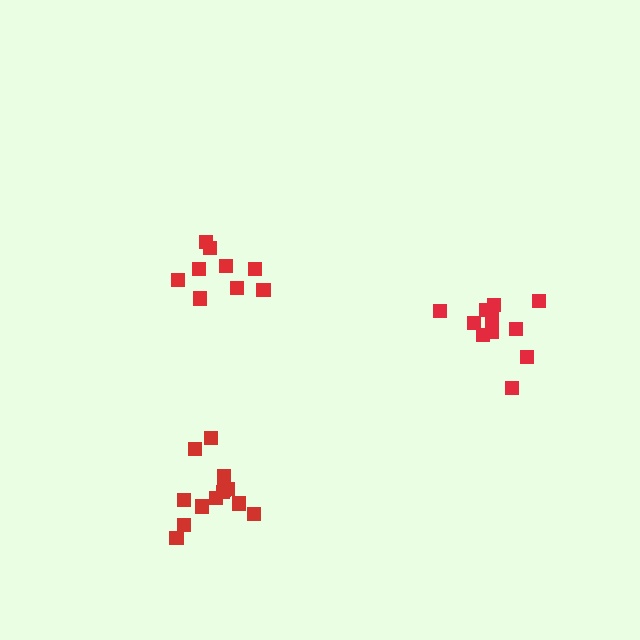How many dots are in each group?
Group 1: 9 dots, Group 2: 11 dots, Group 3: 13 dots (33 total).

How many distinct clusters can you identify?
There are 3 distinct clusters.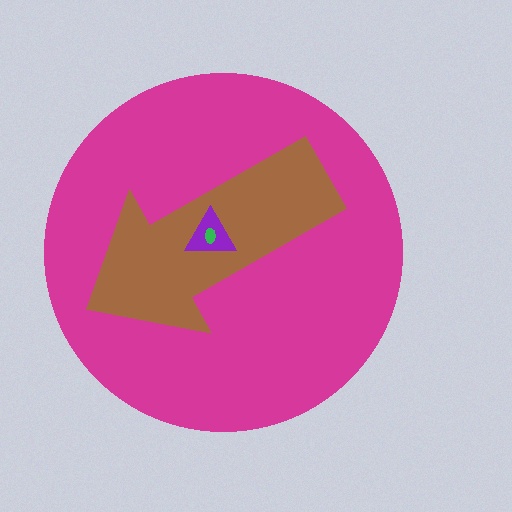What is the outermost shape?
The magenta circle.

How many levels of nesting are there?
4.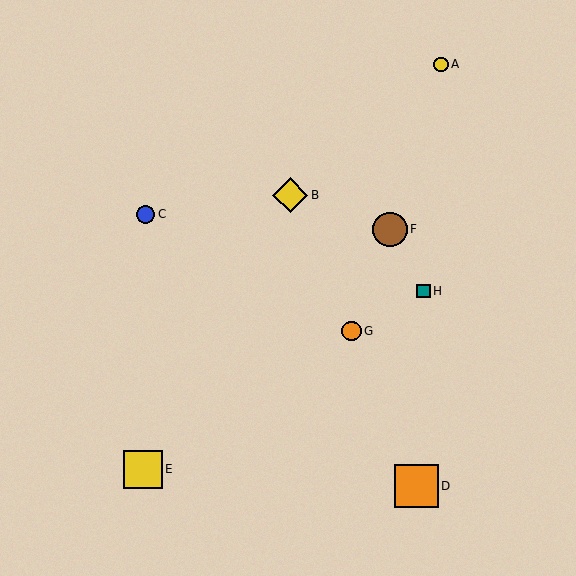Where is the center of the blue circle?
The center of the blue circle is at (146, 214).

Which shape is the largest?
The orange square (labeled D) is the largest.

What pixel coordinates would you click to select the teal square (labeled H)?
Click at (424, 291) to select the teal square H.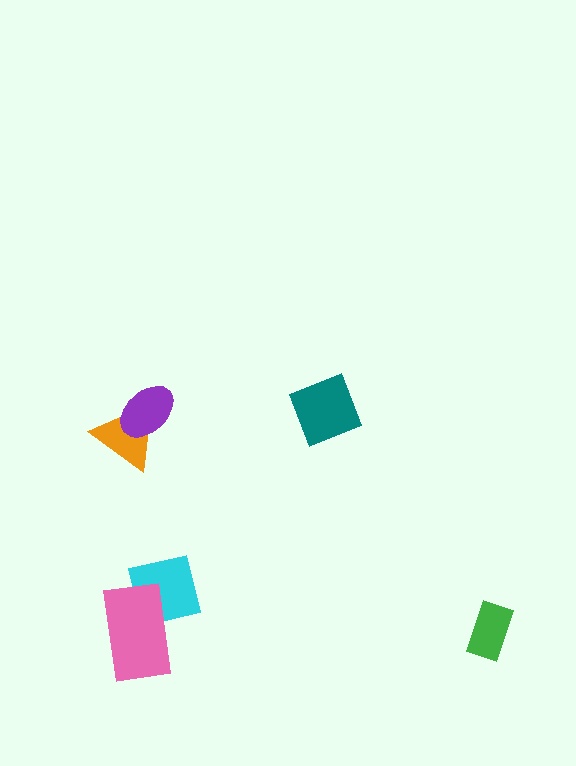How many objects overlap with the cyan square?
1 object overlaps with the cyan square.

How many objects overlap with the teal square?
0 objects overlap with the teal square.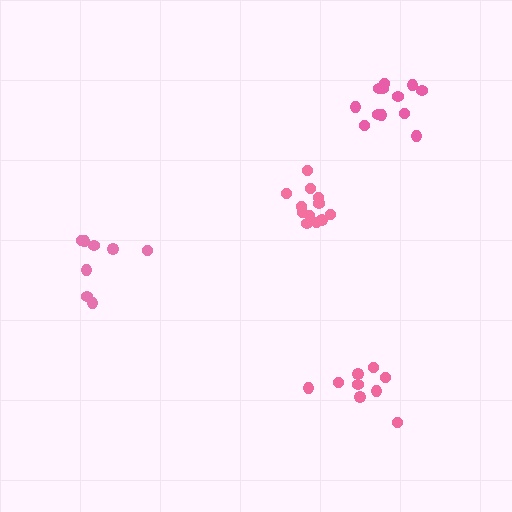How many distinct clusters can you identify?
There are 4 distinct clusters.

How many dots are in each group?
Group 1: 12 dots, Group 2: 12 dots, Group 3: 9 dots, Group 4: 8 dots (41 total).